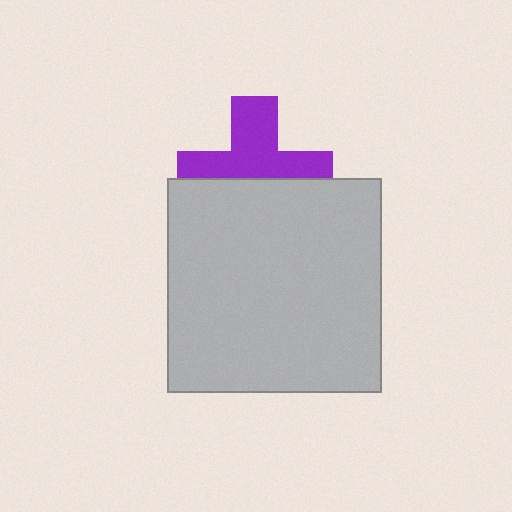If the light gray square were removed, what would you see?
You would see the complete purple cross.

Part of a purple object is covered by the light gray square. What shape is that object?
It is a cross.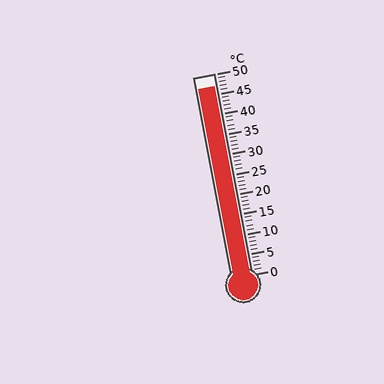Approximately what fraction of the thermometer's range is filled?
The thermometer is filled to approximately 95% of its range.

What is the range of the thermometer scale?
The thermometer scale ranges from 0°C to 50°C.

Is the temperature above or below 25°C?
The temperature is above 25°C.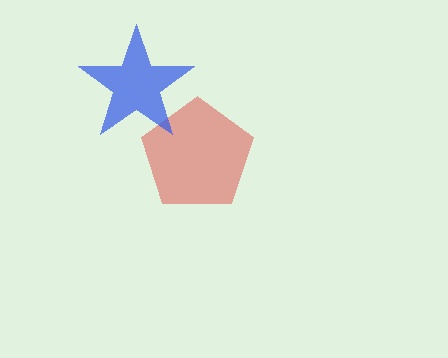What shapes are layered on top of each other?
The layered shapes are: a red pentagon, a blue star.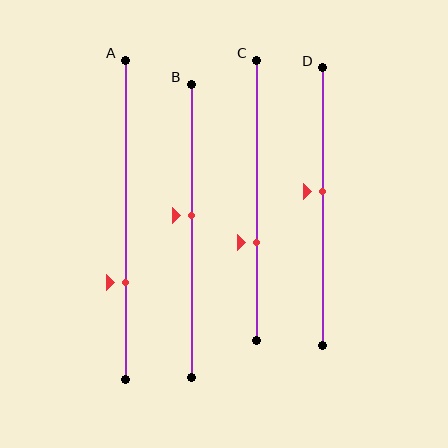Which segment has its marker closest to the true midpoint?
Segment B has its marker closest to the true midpoint.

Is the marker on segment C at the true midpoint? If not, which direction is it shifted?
No, the marker on segment C is shifted downward by about 15% of the segment length.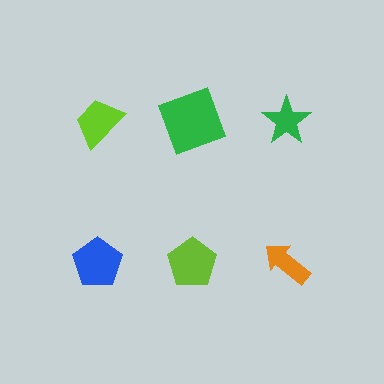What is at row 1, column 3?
A green star.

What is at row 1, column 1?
A lime trapezoid.